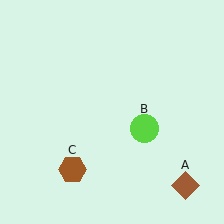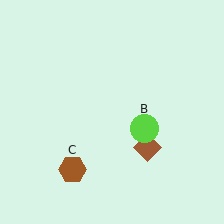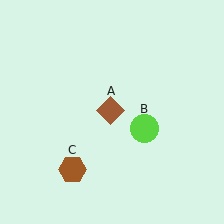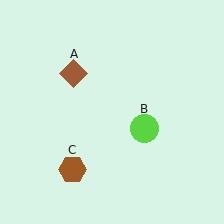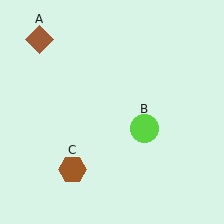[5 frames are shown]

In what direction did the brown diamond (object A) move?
The brown diamond (object A) moved up and to the left.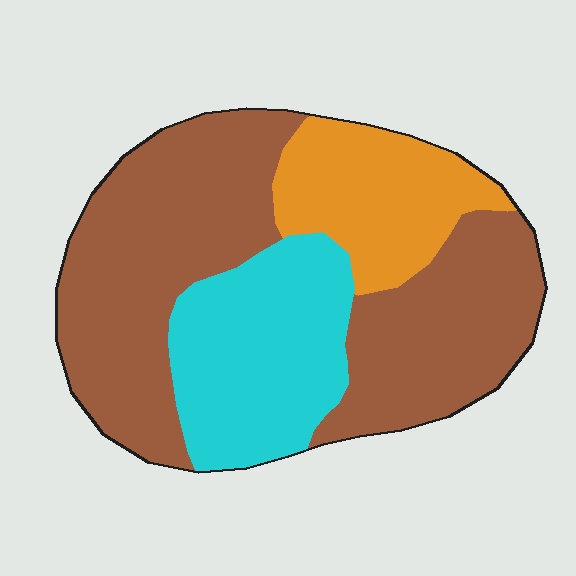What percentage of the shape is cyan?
Cyan takes up about one quarter (1/4) of the shape.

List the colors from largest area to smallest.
From largest to smallest: brown, cyan, orange.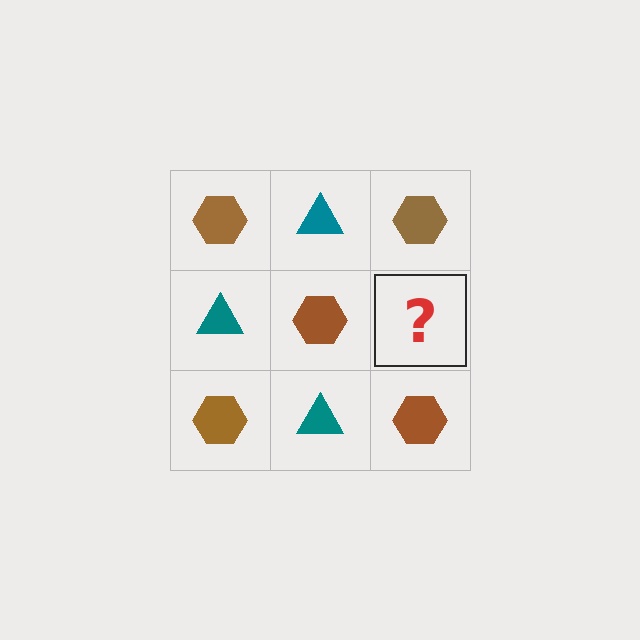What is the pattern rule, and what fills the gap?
The rule is that it alternates brown hexagon and teal triangle in a checkerboard pattern. The gap should be filled with a teal triangle.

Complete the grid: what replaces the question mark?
The question mark should be replaced with a teal triangle.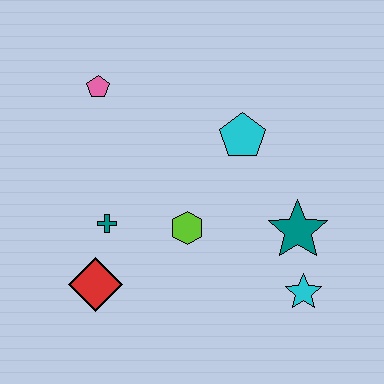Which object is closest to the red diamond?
The teal cross is closest to the red diamond.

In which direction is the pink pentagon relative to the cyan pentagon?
The pink pentagon is to the left of the cyan pentagon.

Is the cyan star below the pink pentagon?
Yes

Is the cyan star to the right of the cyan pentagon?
Yes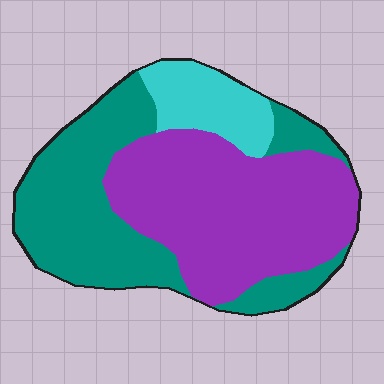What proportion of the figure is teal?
Teal takes up about two fifths (2/5) of the figure.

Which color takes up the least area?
Cyan, at roughly 15%.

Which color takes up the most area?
Purple, at roughly 45%.